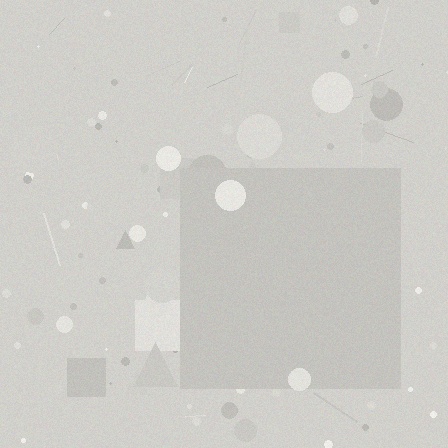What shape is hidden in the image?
A square is hidden in the image.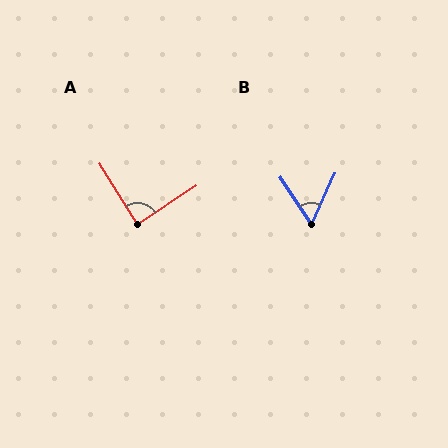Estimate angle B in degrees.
Approximately 58 degrees.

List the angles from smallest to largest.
B (58°), A (88°).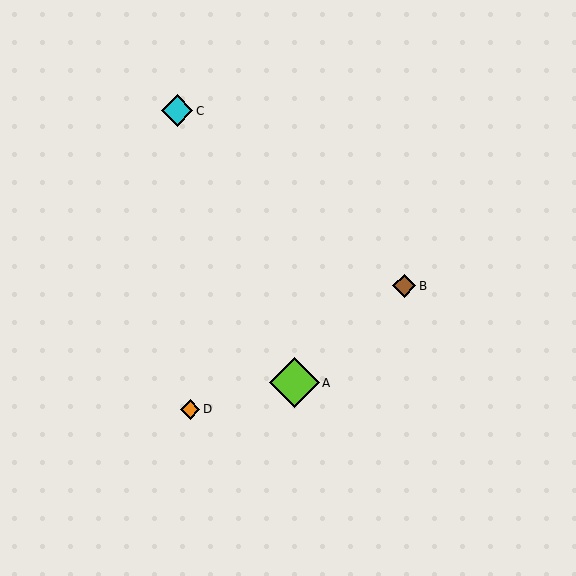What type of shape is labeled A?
Shape A is a lime diamond.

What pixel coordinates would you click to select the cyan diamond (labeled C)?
Click at (177, 111) to select the cyan diamond C.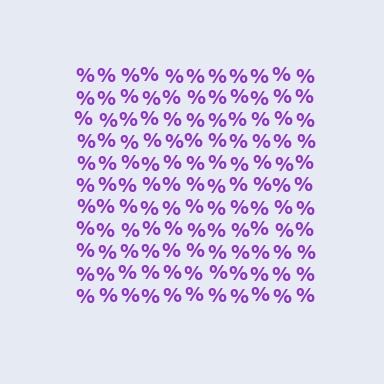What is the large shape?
The large shape is a square.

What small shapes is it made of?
It is made of small percent signs.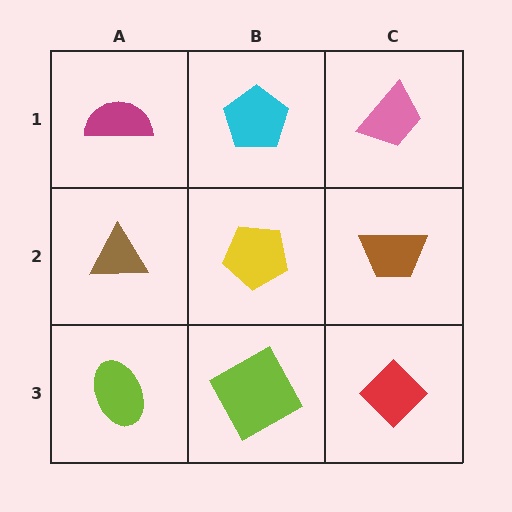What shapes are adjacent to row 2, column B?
A cyan pentagon (row 1, column B), a lime square (row 3, column B), a brown triangle (row 2, column A), a brown trapezoid (row 2, column C).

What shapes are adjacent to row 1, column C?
A brown trapezoid (row 2, column C), a cyan pentagon (row 1, column B).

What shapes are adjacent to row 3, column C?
A brown trapezoid (row 2, column C), a lime square (row 3, column B).